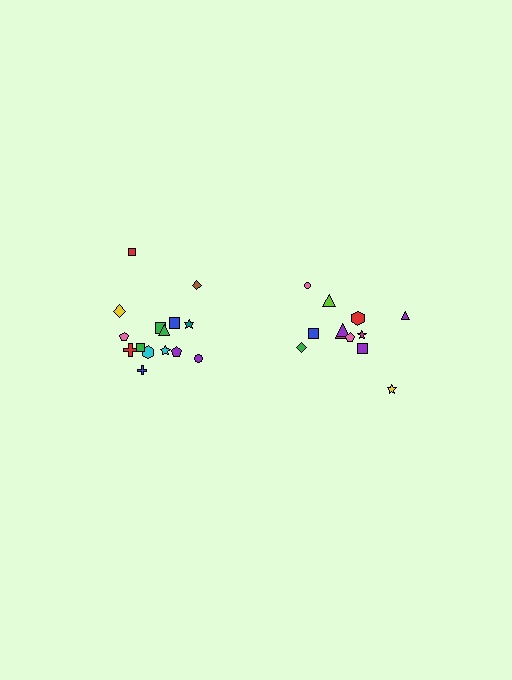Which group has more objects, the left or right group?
The left group.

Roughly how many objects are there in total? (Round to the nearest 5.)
Roughly 25 objects in total.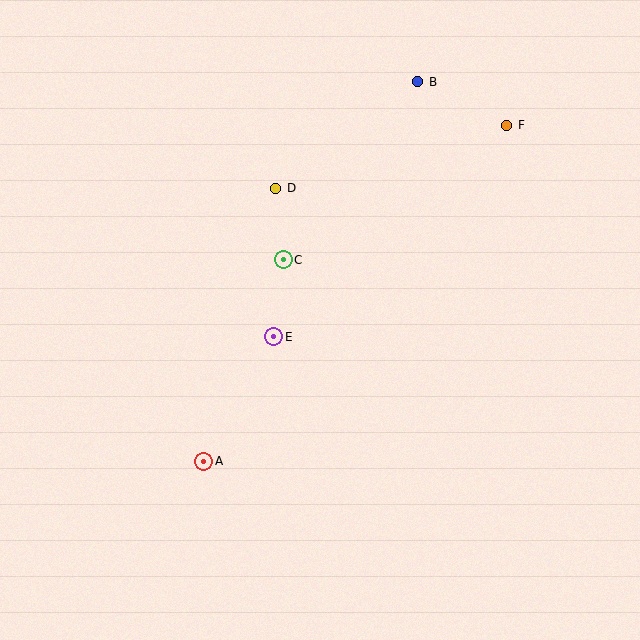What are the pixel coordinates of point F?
Point F is at (507, 125).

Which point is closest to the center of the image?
Point E at (274, 337) is closest to the center.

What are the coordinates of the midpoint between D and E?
The midpoint between D and E is at (275, 262).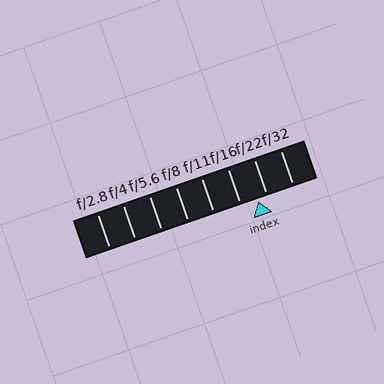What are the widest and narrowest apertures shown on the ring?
The widest aperture shown is f/2.8 and the narrowest is f/32.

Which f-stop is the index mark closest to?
The index mark is closest to f/22.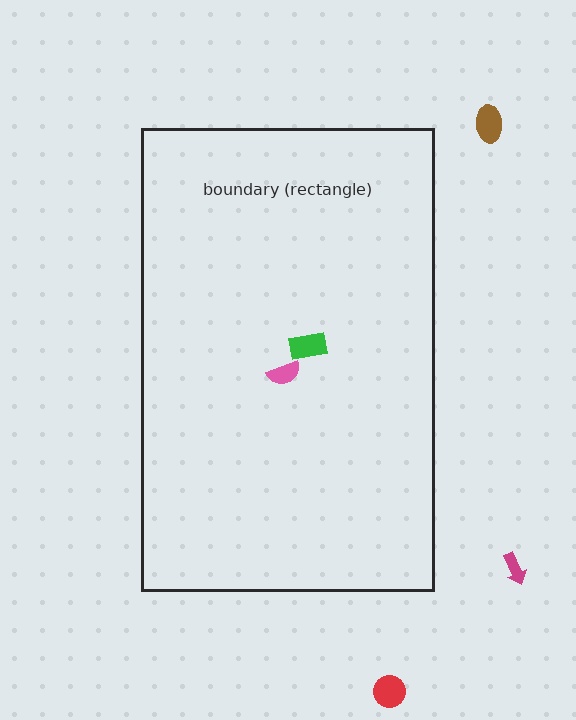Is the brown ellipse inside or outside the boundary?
Outside.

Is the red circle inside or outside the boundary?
Outside.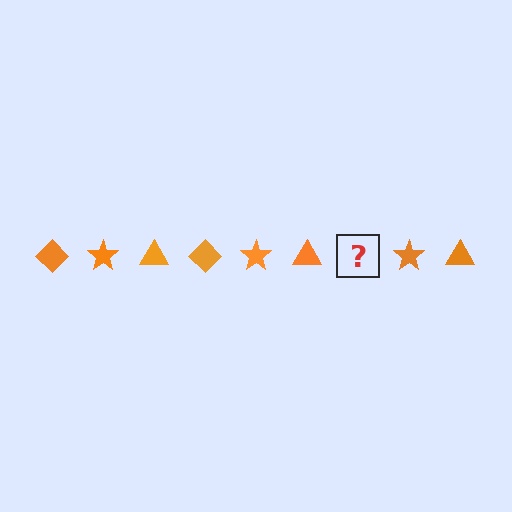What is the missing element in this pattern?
The missing element is an orange diamond.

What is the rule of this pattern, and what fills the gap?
The rule is that the pattern cycles through diamond, star, triangle shapes in orange. The gap should be filled with an orange diamond.